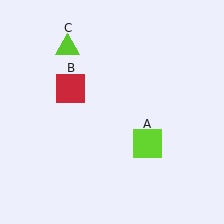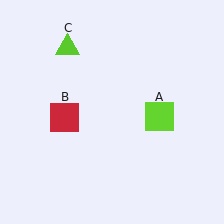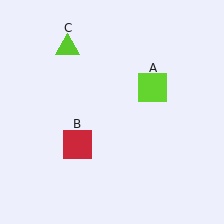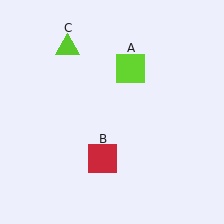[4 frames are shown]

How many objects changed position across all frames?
2 objects changed position: lime square (object A), red square (object B).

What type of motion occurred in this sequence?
The lime square (object A), red square (object B) rotated counterclockwise around the center of the scene.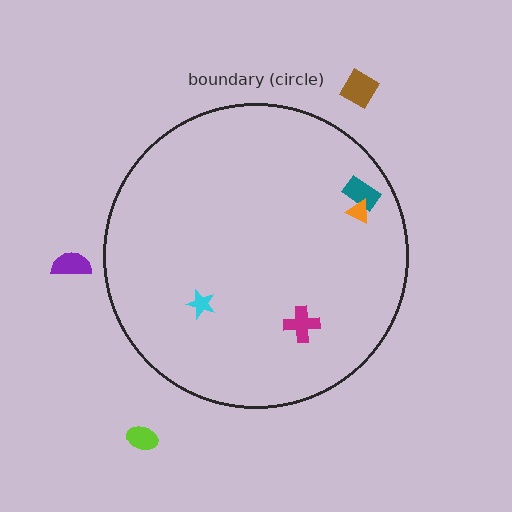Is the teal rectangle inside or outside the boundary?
Inside.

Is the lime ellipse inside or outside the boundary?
Outside.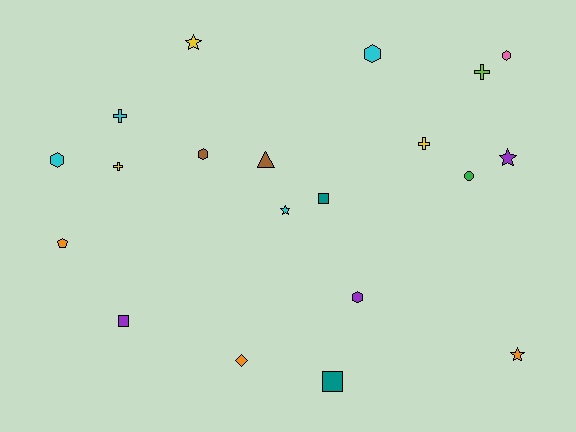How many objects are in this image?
There are 20 objects.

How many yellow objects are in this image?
There are 3 yellow objects.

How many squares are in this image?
There are 3 squares.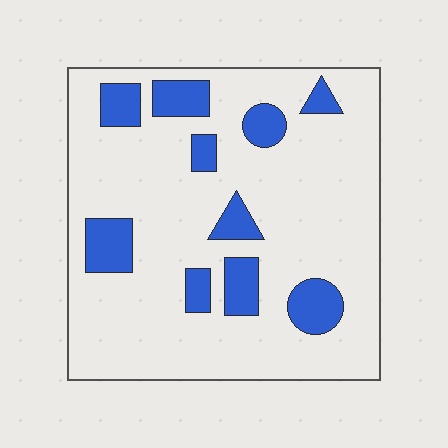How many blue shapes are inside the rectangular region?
10.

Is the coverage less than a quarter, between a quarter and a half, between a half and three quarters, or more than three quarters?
Less than a quarter.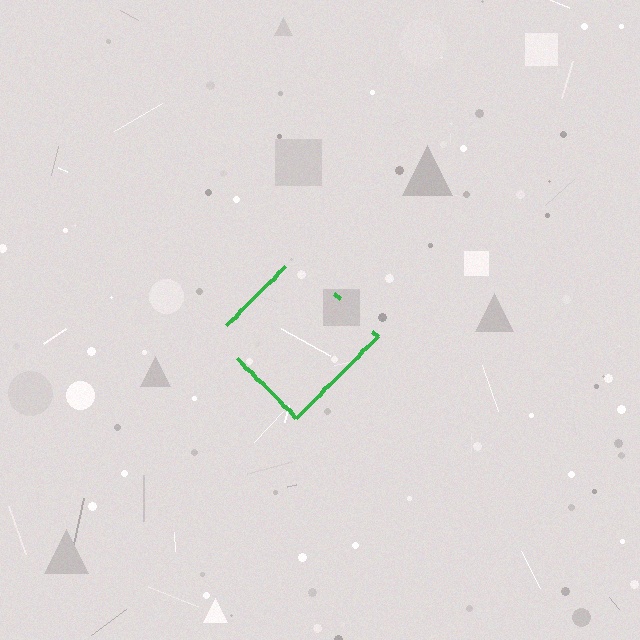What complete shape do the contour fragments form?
The contour fragments form a diamond.